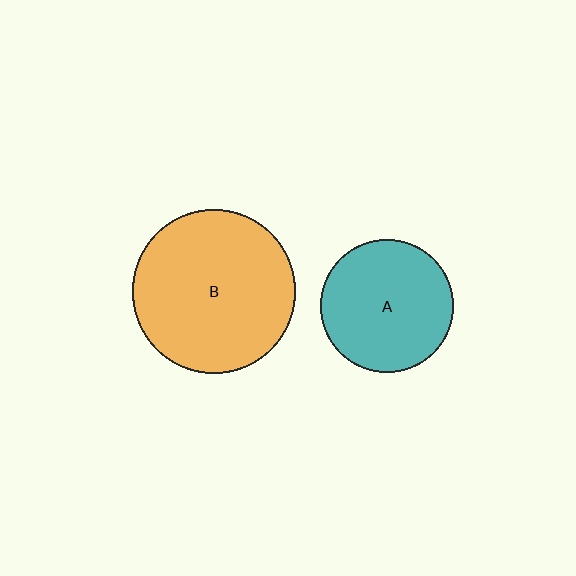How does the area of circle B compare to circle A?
Approximately 1.5 times.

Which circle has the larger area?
Circle B (orange).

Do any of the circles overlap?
No, none of the circles overlap.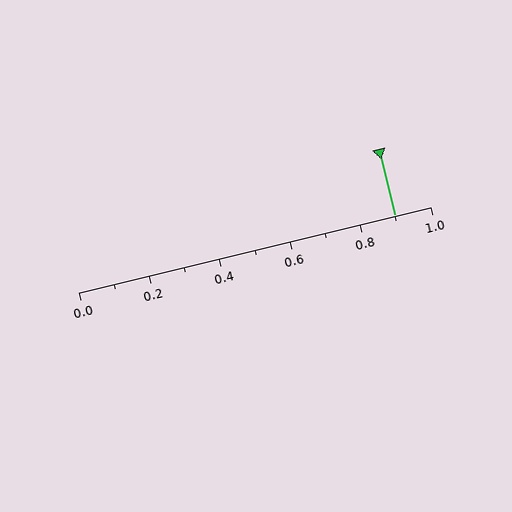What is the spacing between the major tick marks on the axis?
The major ticks are spaced 0.2 apart.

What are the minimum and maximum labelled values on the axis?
The axis runs from 0.0 to 1.0.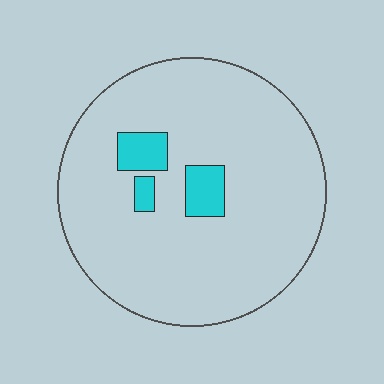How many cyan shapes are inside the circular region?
3.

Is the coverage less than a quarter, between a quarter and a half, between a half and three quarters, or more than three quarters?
Less than a quarter.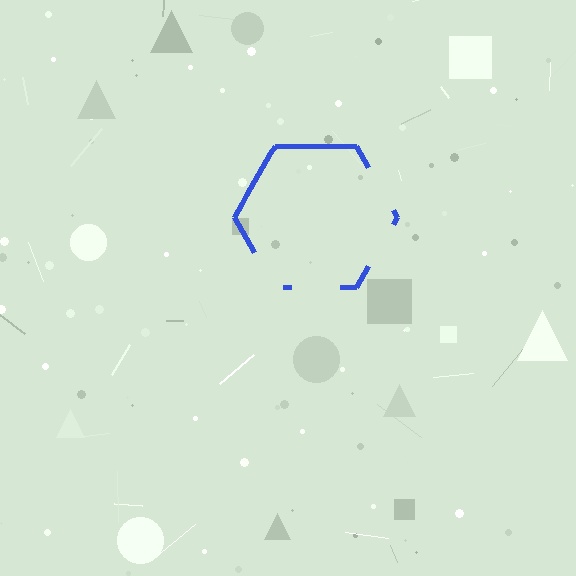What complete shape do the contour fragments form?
The contour fragments form a hexagon.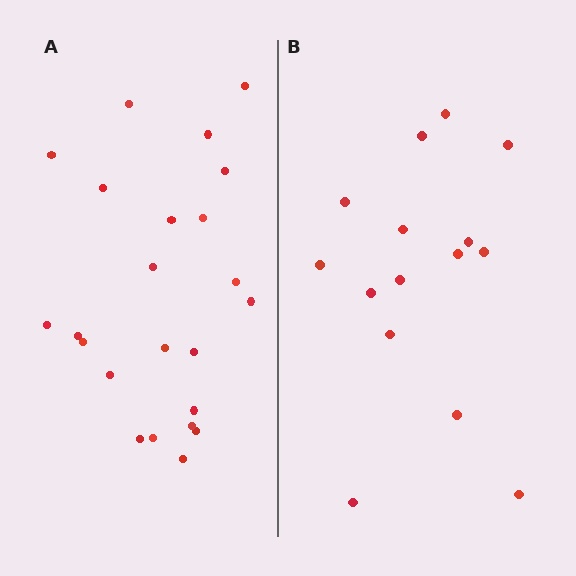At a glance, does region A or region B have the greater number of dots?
Region A (the left region) has more dots.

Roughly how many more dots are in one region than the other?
Region A has roughly 8 or so more dots than region B.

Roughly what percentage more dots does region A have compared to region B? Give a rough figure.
About 55% more.